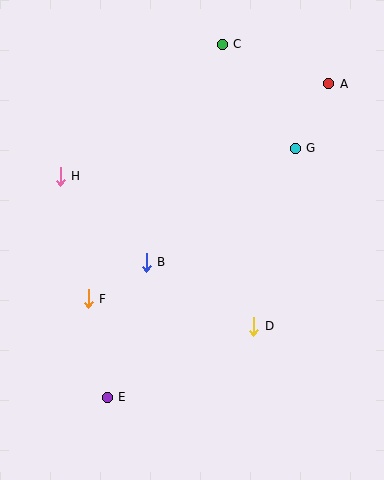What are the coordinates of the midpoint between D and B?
The midpoint between D and B is at (200, 294).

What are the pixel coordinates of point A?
Point A is at (329, 84).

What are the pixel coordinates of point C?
Point C is at (222, 44).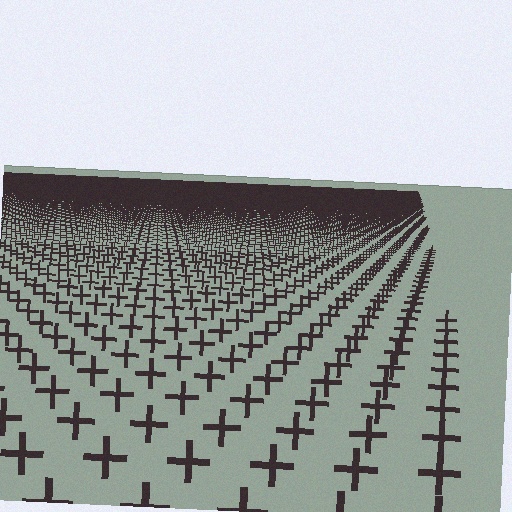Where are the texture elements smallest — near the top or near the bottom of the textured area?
Near the top.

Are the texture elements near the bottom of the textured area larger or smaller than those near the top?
Larger. Near the bottom, elements are closer to the viewer and appear at a bigger on-screen size.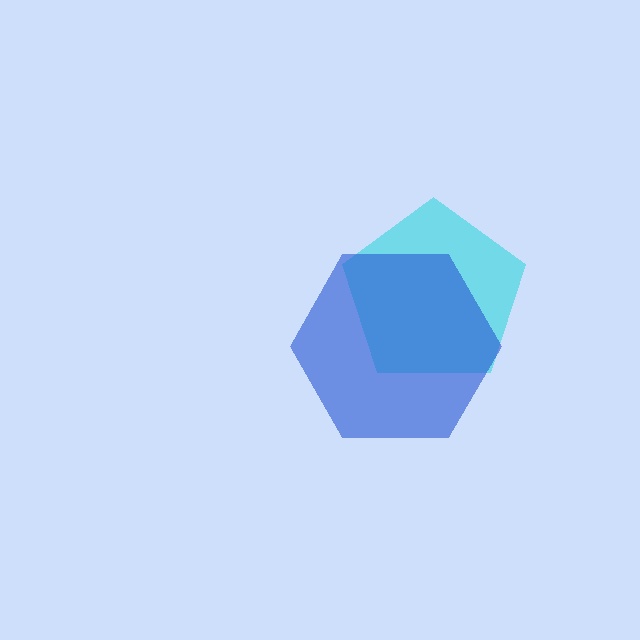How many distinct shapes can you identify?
There are 2 distinct shapes: a cyan pentagon, a blue hexagon.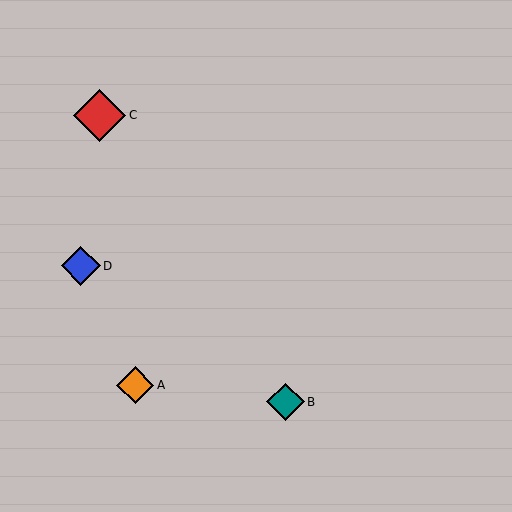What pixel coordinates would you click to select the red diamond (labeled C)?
Click at (100, 115) to select the red diamond C.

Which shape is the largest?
The red diamond (labeled C) is the largest.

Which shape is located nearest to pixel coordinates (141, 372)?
The orange diamond (labeled A) at (135, 385) is nearest to that location.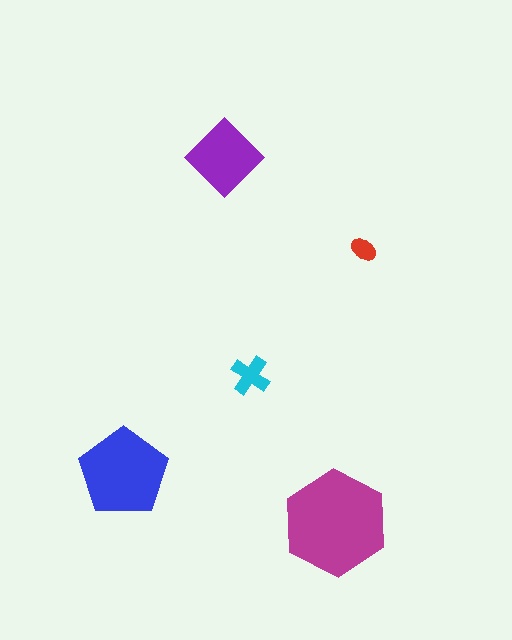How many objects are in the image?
There are 5 objects in the image.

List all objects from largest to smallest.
The magenta hexagon, the blue pentagon, the purple diamond, the cyan cross, the red ellipse.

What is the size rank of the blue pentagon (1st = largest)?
2nd.